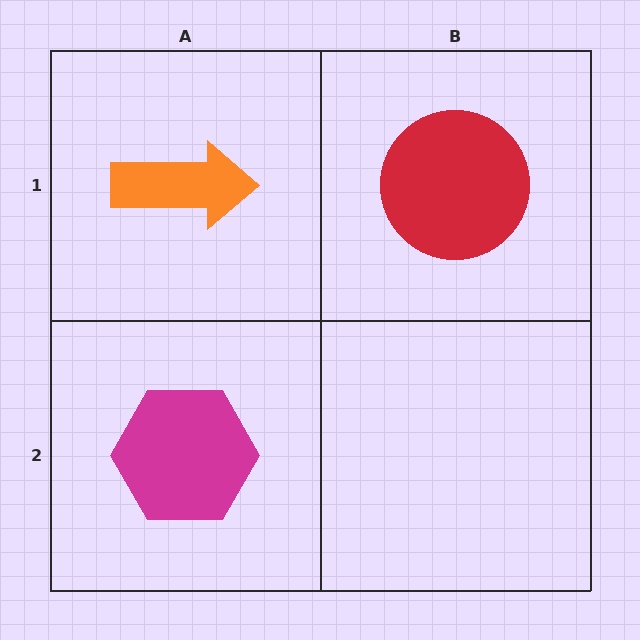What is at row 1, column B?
A red circle.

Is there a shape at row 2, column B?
No, that cell is empty.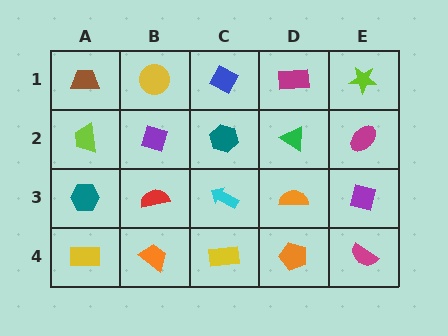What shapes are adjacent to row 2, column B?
A yellow circle (row 1, column B), a red semicircle (row 3, column B), a lime trapezoid (row 2, column A), a teal hexagon (row 2, column C).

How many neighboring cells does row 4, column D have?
3.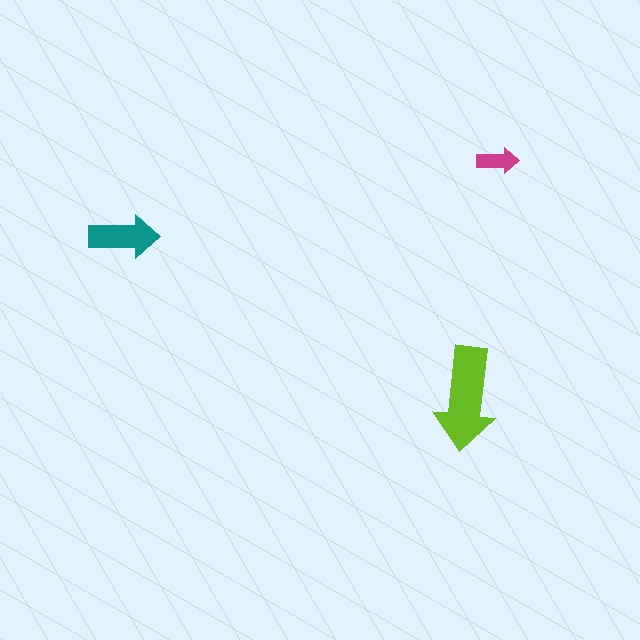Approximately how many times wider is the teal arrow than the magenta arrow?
About 1.5 times wider.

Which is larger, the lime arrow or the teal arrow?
The lime one.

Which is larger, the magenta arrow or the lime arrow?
The lime one.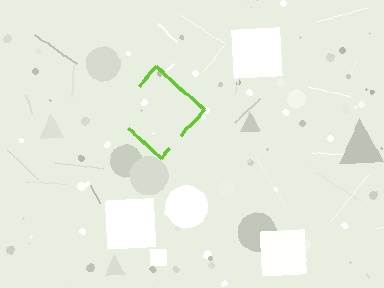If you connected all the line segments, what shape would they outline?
They would outline a diamond.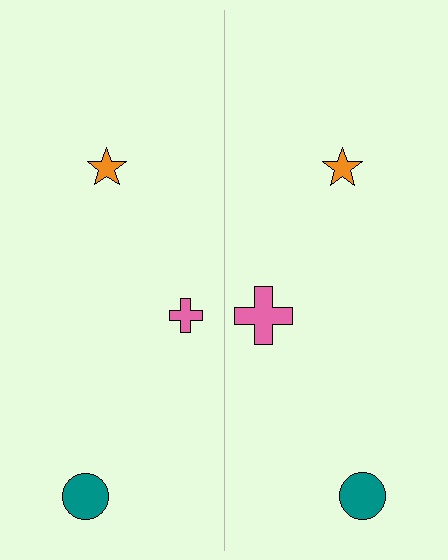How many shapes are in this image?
There are 6 shapes in this image.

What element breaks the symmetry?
The pink cross on the right side has a different size than its mirror counterpart.